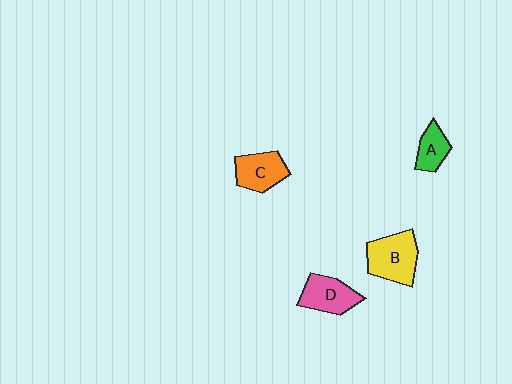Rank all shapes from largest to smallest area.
From largest to smallest: B (yellow), D (pink), C (orange), A (green).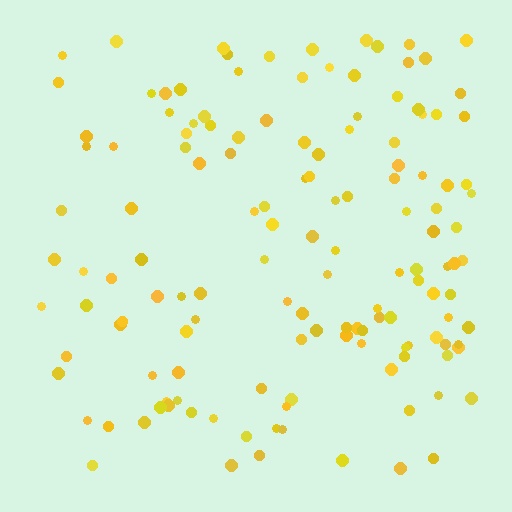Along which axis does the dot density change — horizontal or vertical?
Horizontal.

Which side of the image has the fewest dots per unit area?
The left.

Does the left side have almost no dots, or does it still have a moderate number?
Still a moderate number, just noticeably fewer than the right.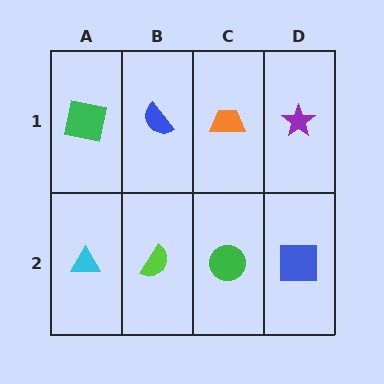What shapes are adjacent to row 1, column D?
A blue square (row 2, column D), an orange trapezoid (row 1, column C).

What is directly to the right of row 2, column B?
A green circle.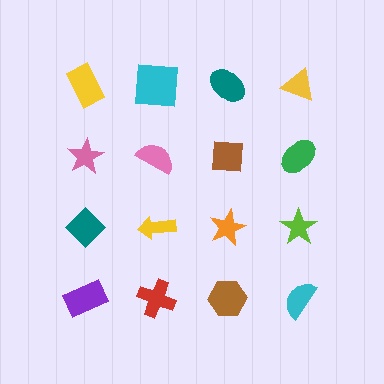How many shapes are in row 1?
4 shapes.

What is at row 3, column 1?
A teal diamond.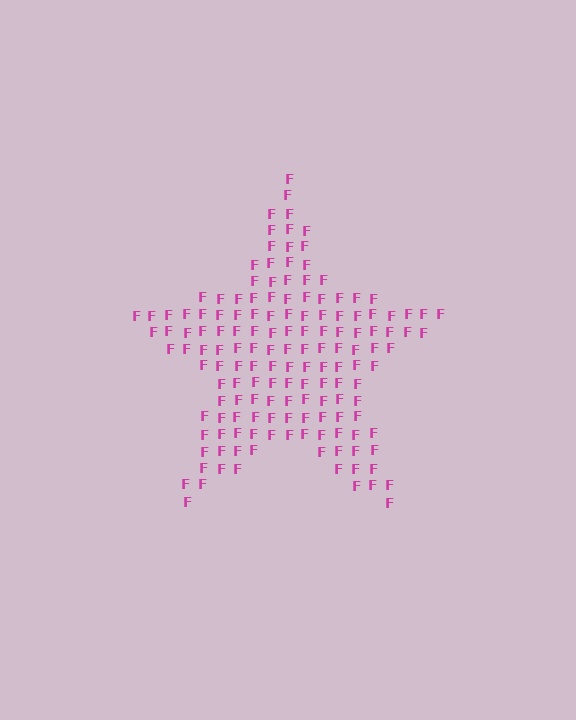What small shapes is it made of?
It is made of small letter F's.